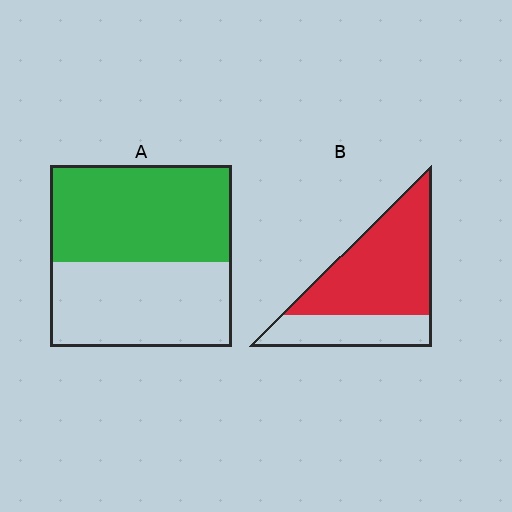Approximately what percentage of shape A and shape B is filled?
A is approximately 55% and B is approximately 70%.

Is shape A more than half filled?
Roughly half.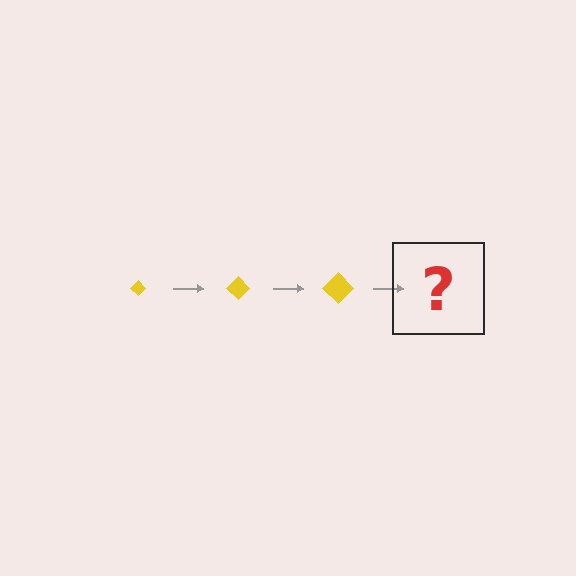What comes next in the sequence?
The next element should be a yellow diamond, larger than the previous one.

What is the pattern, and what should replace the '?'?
The pattern is that the diamond gets progressively larger each step. The '?' should be a yellow diamond, larger than the previous one.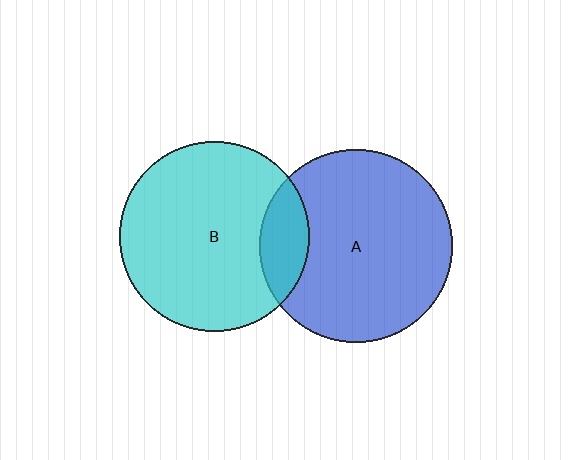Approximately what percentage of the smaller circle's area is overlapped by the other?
Approximately 15%.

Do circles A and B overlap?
Yes.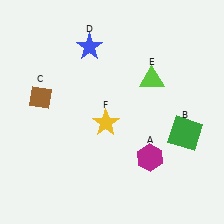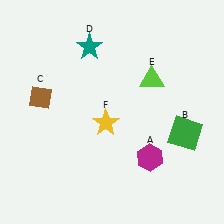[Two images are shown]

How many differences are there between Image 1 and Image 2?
There is 1 difference between the two images.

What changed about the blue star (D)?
In Image 1, D is blue. In Image 2, it changed to teal.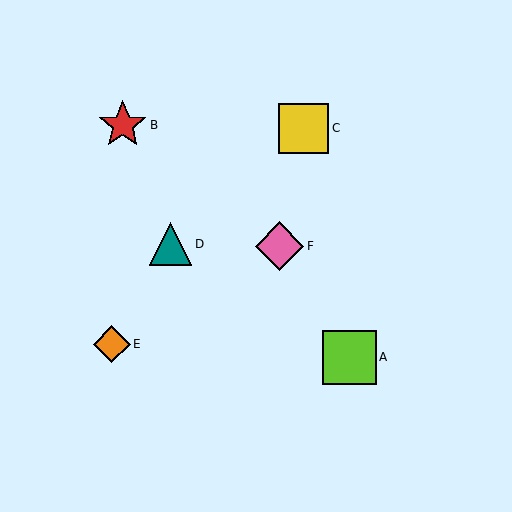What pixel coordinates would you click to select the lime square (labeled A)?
Click at (349, 357) to select the lime square A.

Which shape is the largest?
The lime square (labeled A) is the largest.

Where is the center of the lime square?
The center of the lime square is at (349, 357).